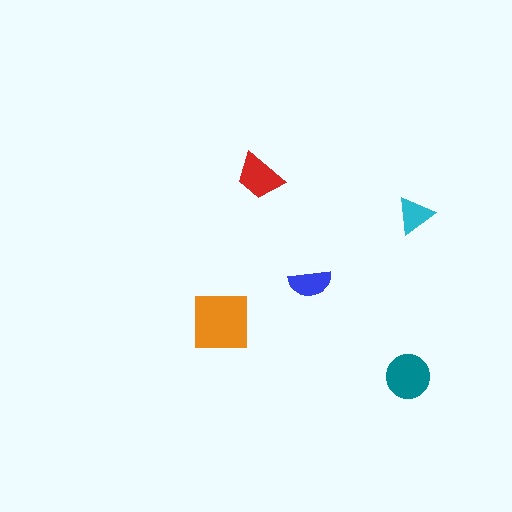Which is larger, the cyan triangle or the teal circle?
The teal circle.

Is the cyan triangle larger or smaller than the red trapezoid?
Smaller.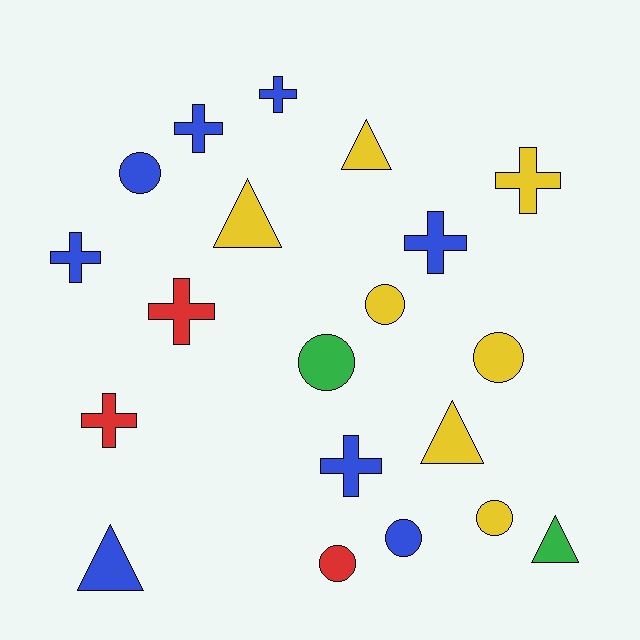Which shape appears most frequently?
Cross, with 8 objects.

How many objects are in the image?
There are 20 objects.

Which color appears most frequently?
Blue, with 8 objects.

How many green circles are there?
There is 1 green circle.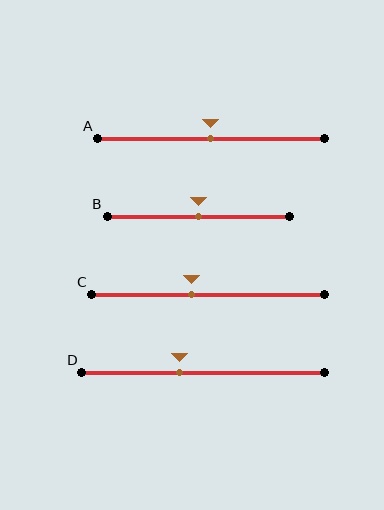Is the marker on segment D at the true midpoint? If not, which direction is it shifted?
No, the marker on segment D is shifted to the left by about 10% of the segment length.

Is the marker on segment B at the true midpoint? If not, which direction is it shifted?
Yes, the marker on segment B is at the true midpoint.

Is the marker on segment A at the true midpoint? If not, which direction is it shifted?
Yes, the marker on segment A is at the true midpoint.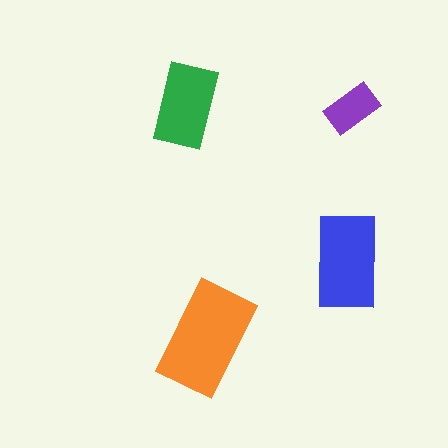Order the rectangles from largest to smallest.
the orange one, the blue one, the green one, the purple one.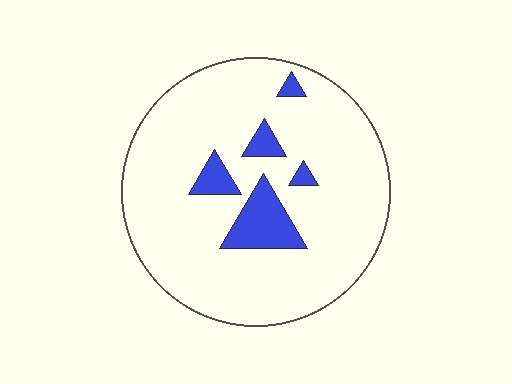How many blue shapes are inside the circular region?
5.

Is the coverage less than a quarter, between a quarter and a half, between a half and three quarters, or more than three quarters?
Less than a quarter.